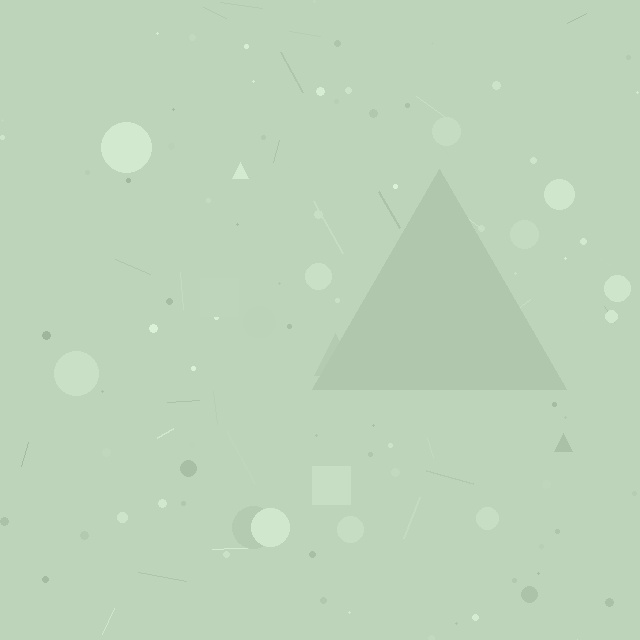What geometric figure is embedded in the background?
A triangle is embedded in the background.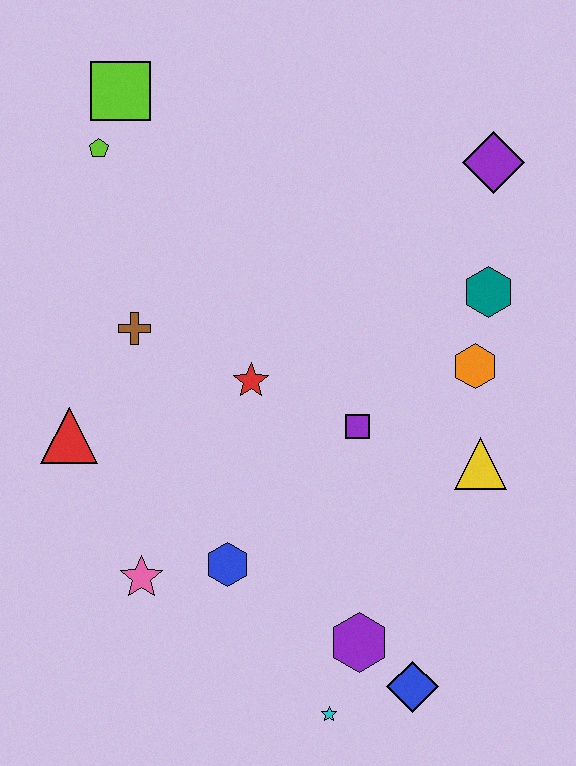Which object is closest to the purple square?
The red star is closest to the purple square.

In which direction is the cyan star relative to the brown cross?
The cyan star is below the brown cross.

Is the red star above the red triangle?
Yes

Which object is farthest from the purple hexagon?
The lime square is farthest from the purple hexagon.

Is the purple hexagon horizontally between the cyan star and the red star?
No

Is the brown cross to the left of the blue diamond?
Yes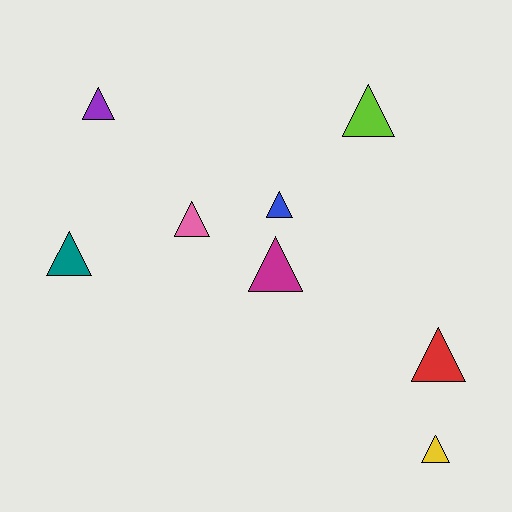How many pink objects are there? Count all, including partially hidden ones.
There is 1 pink object.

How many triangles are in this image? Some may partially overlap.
There are 8 triangles.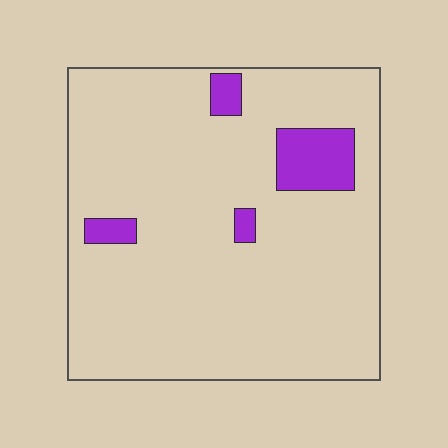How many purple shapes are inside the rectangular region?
4.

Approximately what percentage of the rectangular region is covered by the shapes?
Approximately 10%.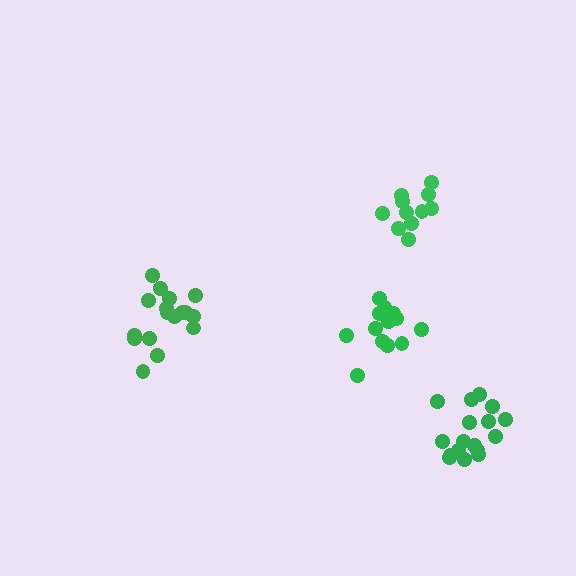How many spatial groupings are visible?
There are 4 spatial groupings.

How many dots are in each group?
Group 1: 17 dots, Group 2: 17 dots, Group 3: 11 dots, Group 4: 13 dots (58 total).